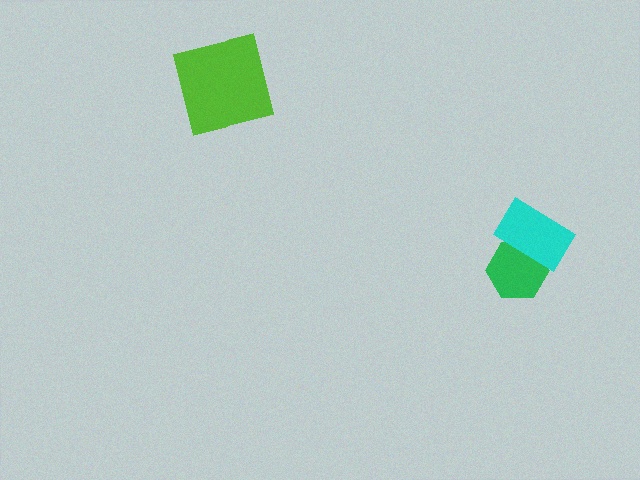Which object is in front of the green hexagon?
The cyan rectangle is in front of the green hexagon.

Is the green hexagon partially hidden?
Yes, it is partially covered by another shape.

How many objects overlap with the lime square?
0 objects overlap with the lime square.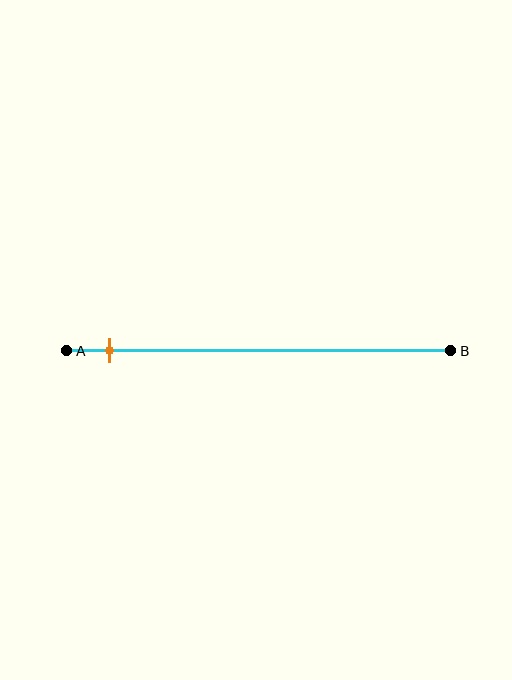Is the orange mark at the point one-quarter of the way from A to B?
No, the mark is at about 10% from A, not at the 25% one-quarter point.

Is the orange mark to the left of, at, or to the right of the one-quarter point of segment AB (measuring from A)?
The orange mark is to the left of the one-quarter point of segment AB.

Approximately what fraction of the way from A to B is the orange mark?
The orange mark is approximately 10% of the way from A to B.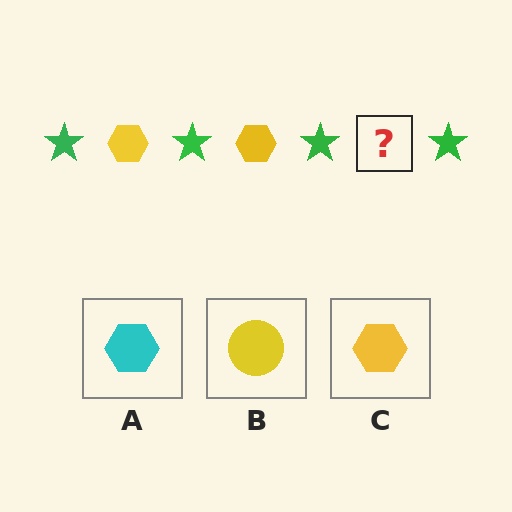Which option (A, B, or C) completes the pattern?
C.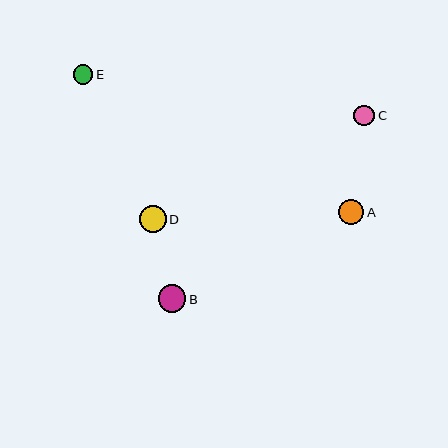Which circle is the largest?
Circle B is the largest with a size of approximately 28 pixels.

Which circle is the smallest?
Circle E is the smallest with a size of approximately 19 pixels.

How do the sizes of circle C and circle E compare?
Circle C and circle E are approximately the same size.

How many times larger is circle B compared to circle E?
Circle B is approximately 1.4 times the size of circle E.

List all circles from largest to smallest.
From largest to smallest: B, D, A, C, E.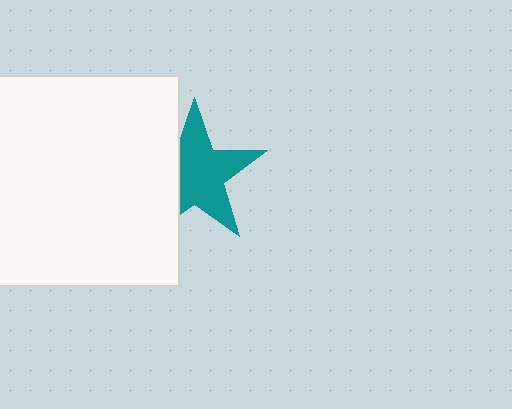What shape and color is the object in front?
The object in front is a white rectangle.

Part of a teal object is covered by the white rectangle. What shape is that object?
It is a star.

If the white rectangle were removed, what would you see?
You would see the complete teal star.